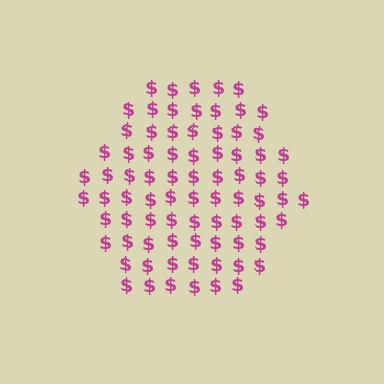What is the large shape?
The large shape is a hexagon.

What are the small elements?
The small elements are dollar signs.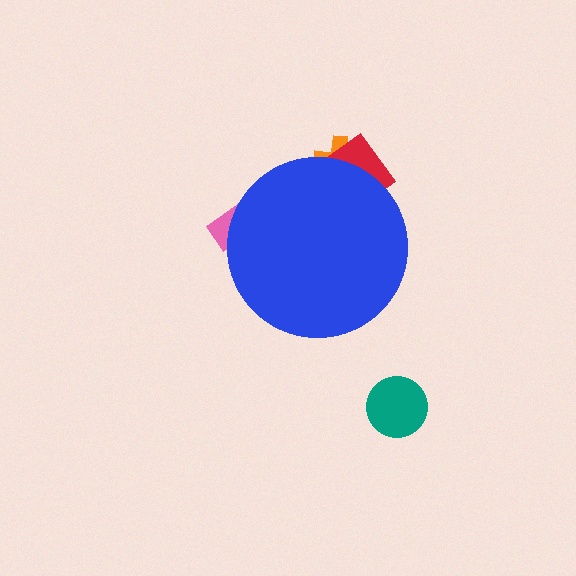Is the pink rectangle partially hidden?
Yes, the pink rectangle is partially hidden behind the blue circle.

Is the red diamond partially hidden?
Yes, the red diamond is partially hidden behind the blue circle.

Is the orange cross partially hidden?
Yes, the orange cross is partially hidden behind the blue circle.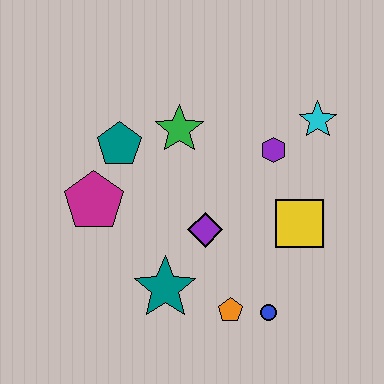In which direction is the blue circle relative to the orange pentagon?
The blue circle is to the right of the orange pentagon.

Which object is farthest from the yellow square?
The magenta pentagon is farthest from the yellow square.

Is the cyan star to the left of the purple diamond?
No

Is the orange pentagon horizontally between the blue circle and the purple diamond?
Yes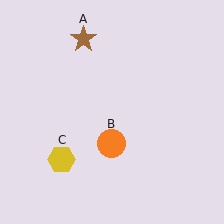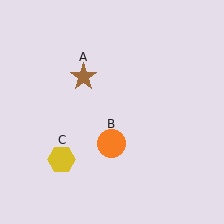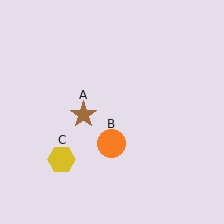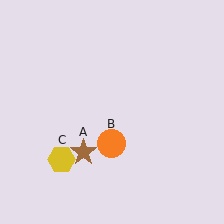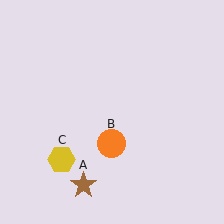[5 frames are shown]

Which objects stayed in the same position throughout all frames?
Orange circle (object B) and yellow hexagon (object C) remained stationary.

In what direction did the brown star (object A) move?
The brown star (object A) moved down.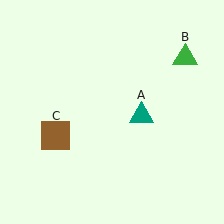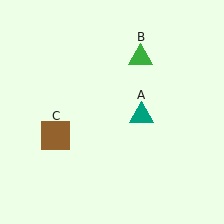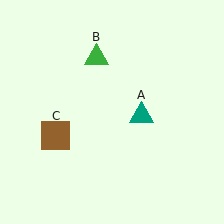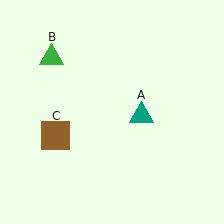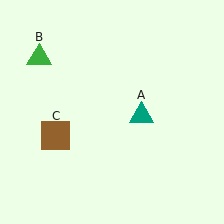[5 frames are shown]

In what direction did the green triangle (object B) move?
The green triangle (object B) moved left.